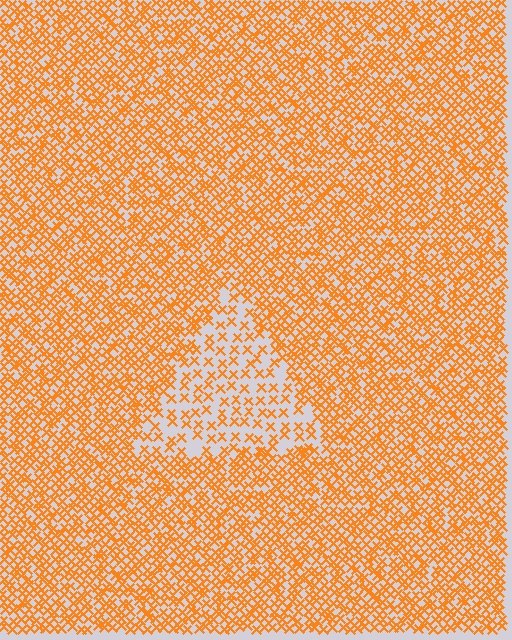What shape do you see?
I see a triangle.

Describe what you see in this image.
The image contains small orange elements arranged at two different densities. A triangle-shaped region is visible where the elements are less densely packed than the surrounding area.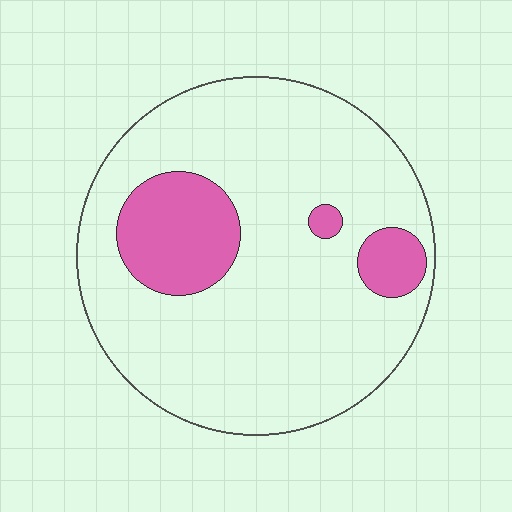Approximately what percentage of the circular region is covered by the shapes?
Approximately 15%.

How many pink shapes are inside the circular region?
3.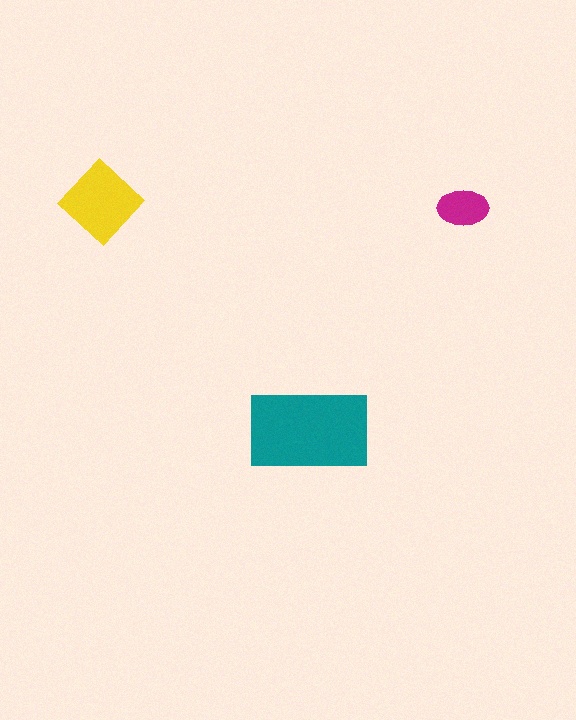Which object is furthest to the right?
The magenta ellipse is rightmost.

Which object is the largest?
The teal rectangle.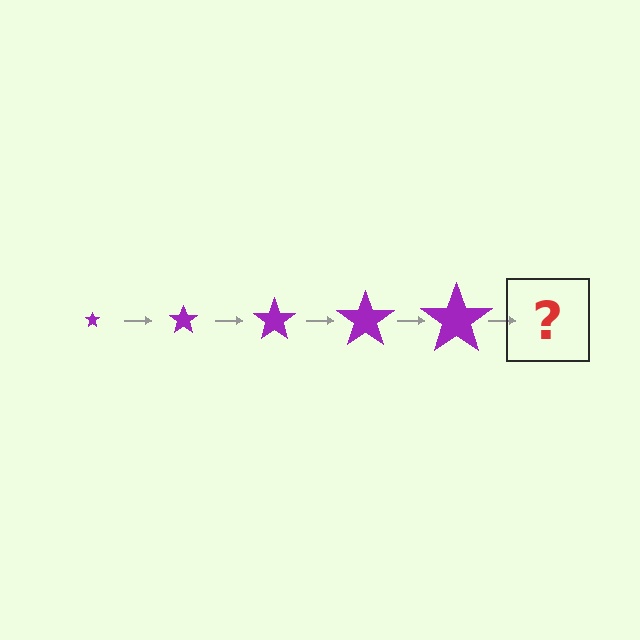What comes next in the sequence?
The next element should be a purple star, larger than the previous one.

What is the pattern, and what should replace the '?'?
The pattern is that the star gets progressively larger each step. The '?' should be a purple star, larger than the previous one.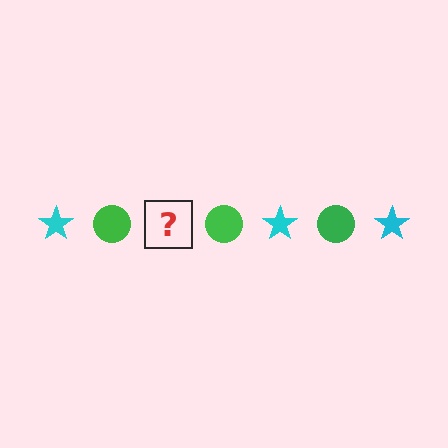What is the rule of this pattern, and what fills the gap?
The rule is that the pattern alternates between cyan star and green circle. The gap should be filled with a cyan star.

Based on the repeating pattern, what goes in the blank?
The blank should be a cyan star.